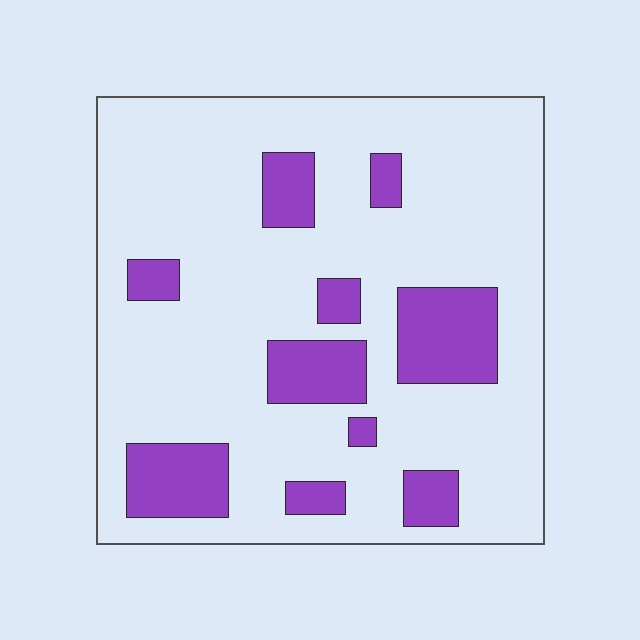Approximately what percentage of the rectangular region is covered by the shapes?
Approximately 20%.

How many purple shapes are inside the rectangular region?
10.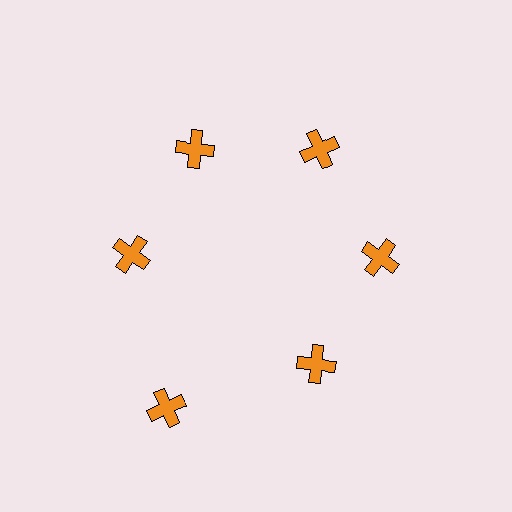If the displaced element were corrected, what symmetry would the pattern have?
It would have 6-fold rotational symmetry — the pattern would map onto itself every 60 degrees.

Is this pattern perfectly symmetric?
No. The 6 orange crosses are arranged in a ring, but one element near the 7 o'clock position is pushed outward from the center, breaking the 6-fold rotational symmetry.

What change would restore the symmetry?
The symmetry would be restored by moving it inward, back onto the ring so that all 6 crosses sit at equal angles and equal distance from the center.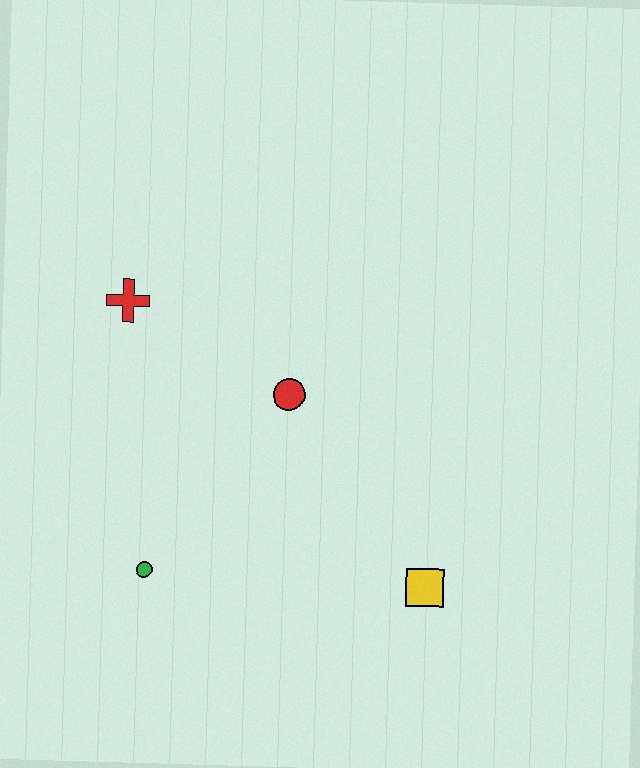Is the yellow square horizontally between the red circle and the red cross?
No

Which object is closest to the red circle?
The red cross is closest to the red circle.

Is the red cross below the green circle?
No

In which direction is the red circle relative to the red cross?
The red circle is to the right of the red cross.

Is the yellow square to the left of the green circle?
No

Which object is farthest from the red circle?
The yellow square is farthest from the red circle.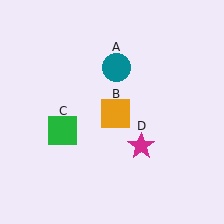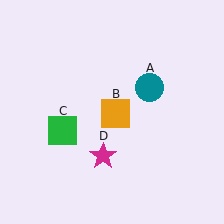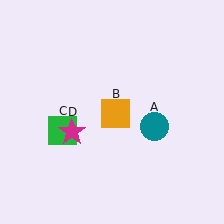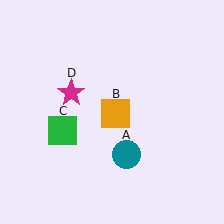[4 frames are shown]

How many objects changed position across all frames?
2 objects changed position: teal circle (object A), magenta star (object D).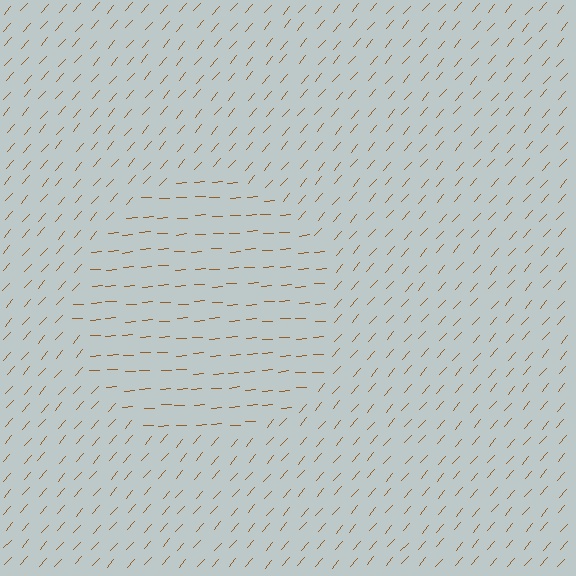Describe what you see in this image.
The image is filled with small brown line segments. A circle region in the image has lines oriented differently from the surrounding lines, creating a visible texture boundary.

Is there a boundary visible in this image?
Yes, there is a texture boundary formed by a change in line orientation.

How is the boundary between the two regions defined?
The boundary is defined purely by a change in line orientation (approximately 45 degrees difference). All lines are the same color and thickness.